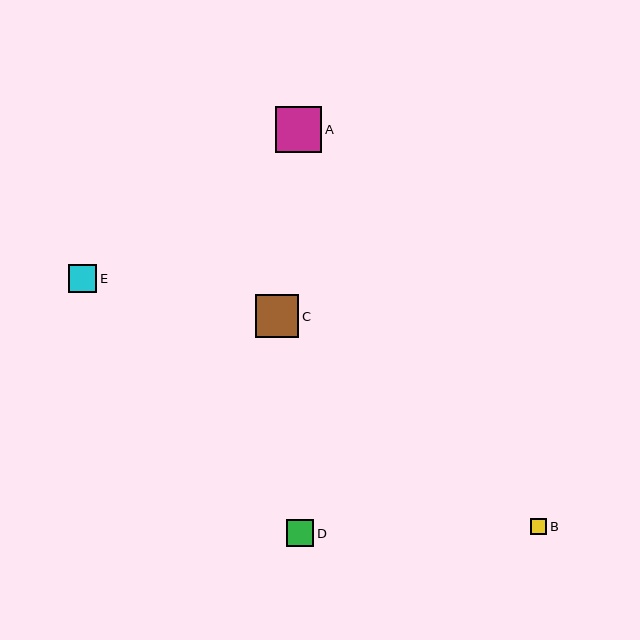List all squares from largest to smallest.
From largest to smallest: A, C, E, D, B.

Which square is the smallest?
Square B is the smallest with a size of approximately 16 pixels.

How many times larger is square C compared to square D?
Square C is approximately 1.6 times the size of square D.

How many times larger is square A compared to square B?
Square A is approximately 2.8 times the size of square B.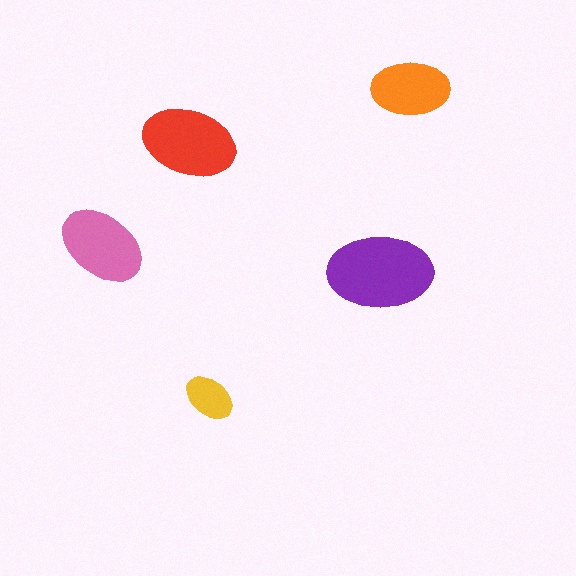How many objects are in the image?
There are 5 objects in the image.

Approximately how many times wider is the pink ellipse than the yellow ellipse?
About 1.5 times wider.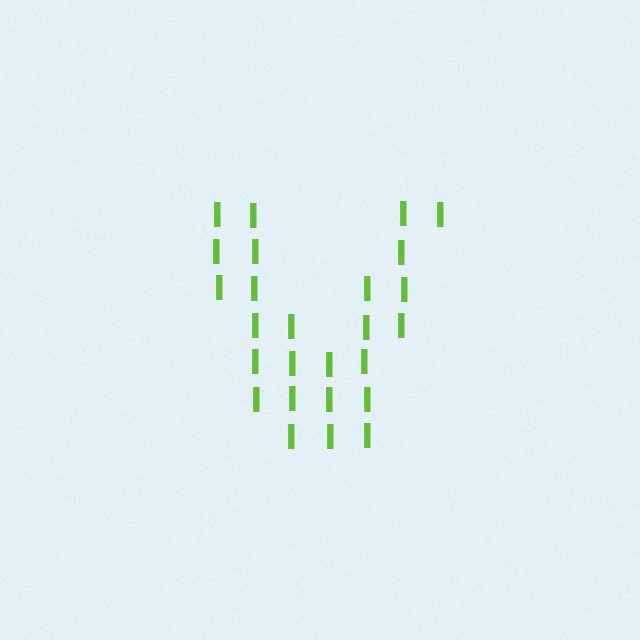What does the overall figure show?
The overall figure shows the letter V.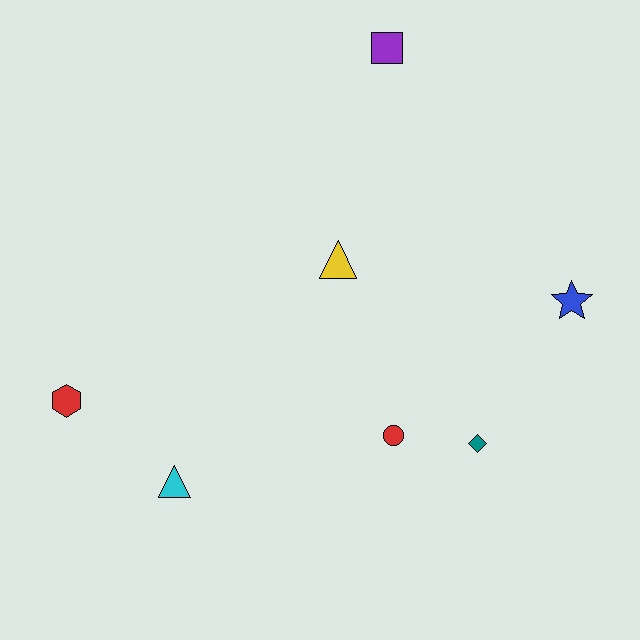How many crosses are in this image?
There are no crosses.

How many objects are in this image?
There are 7 objects.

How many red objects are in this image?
There are 2 red objects.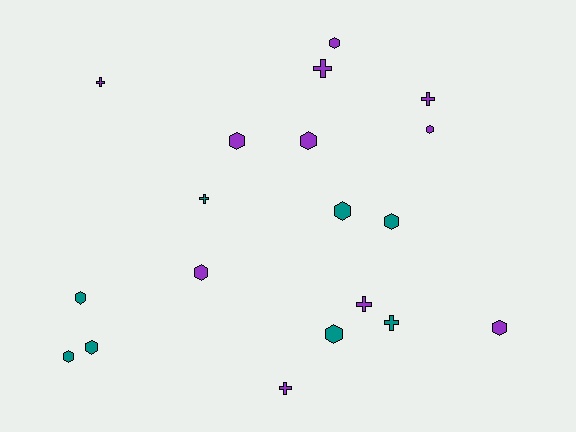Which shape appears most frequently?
Hexagon, with 12 objects.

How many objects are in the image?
There are 19 objects.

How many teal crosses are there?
There are 2 teal crosses.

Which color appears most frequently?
Purple, with 11 objects.